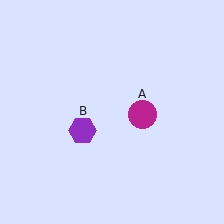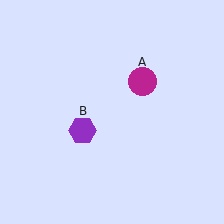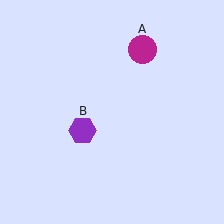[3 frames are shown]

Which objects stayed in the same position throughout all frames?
Purple hexagon (object B) remained stationary.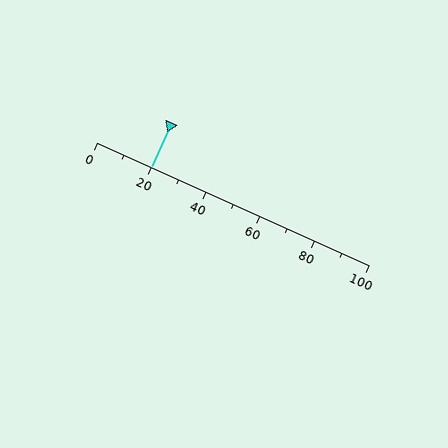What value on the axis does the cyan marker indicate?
The marker indicates approximately 20.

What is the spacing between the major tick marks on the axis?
The major ticks are spaced 20 apart.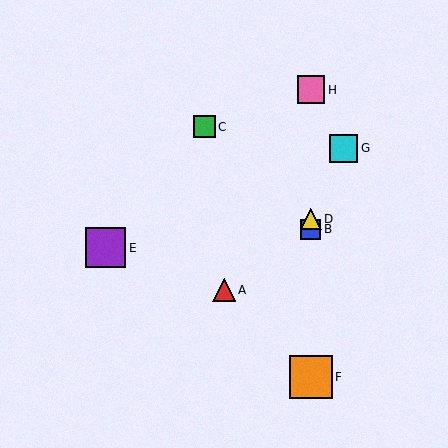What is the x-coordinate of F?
Object F is at x≈311.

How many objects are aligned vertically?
4 objects (B, D, F, H) are aligned vertically.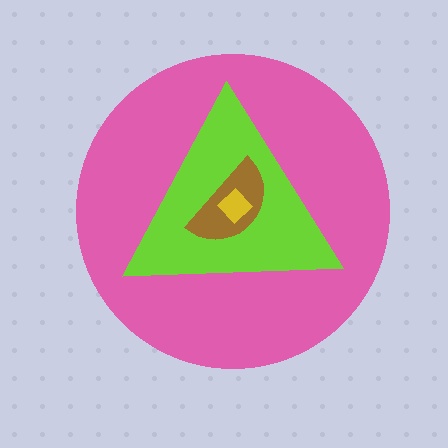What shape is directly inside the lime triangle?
The brown semicircle.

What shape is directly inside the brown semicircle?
The yellow diamond.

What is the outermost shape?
The pink circle.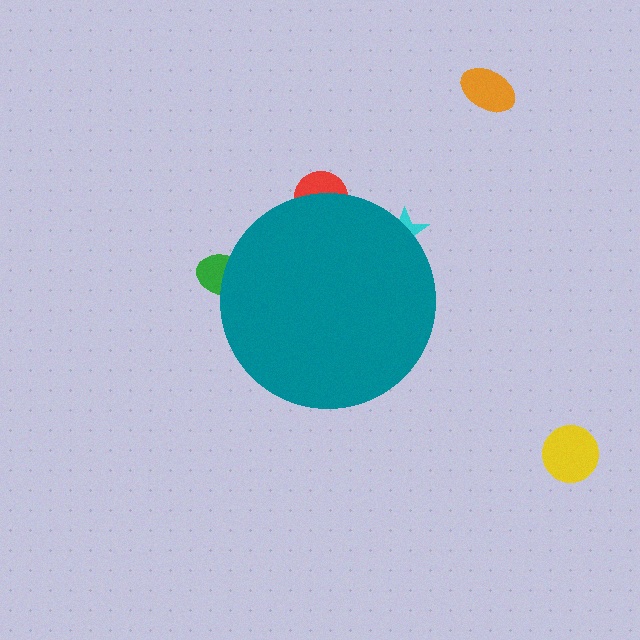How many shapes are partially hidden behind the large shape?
3 shapes are partially hidden.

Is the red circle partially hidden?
Yes, the red circle is partially hidden behind the teal circle.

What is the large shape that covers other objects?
A teal circle.